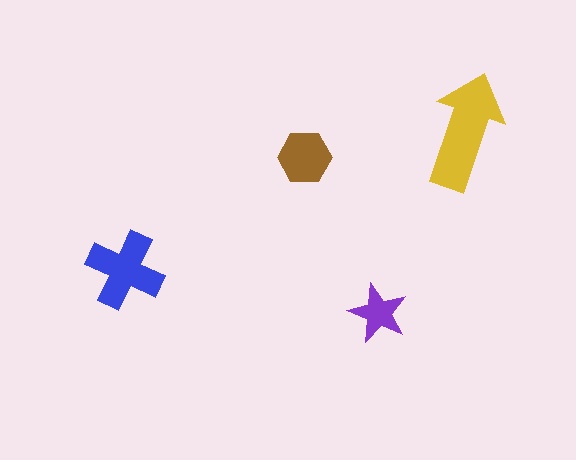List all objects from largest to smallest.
The yellow arrow, the blue cross, the brown hexagon, the purple star.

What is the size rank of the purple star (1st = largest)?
4th.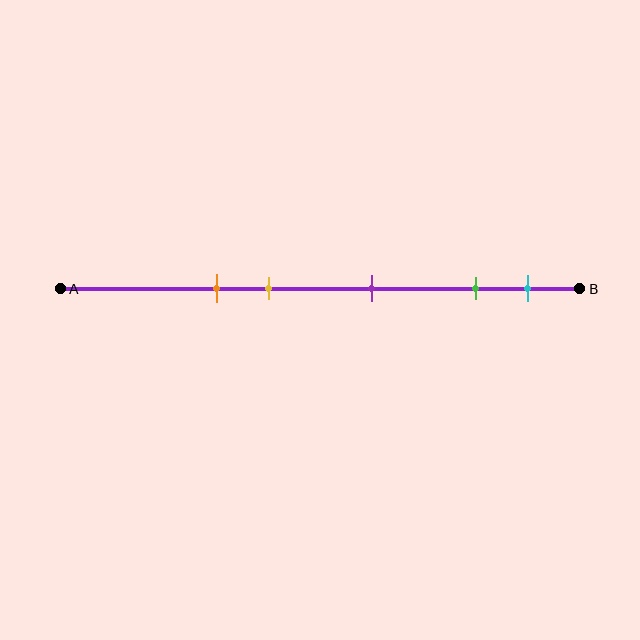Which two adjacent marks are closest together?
The green and cyan marks are the closest adjacent pair.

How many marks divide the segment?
There are 5 marks dividing the segment.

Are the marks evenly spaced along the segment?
No, the marks are not evenly spaced.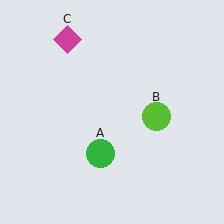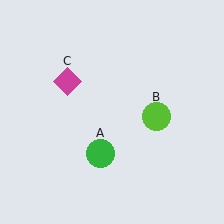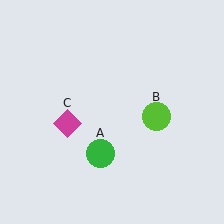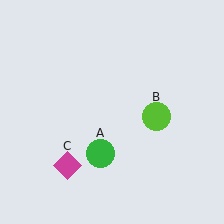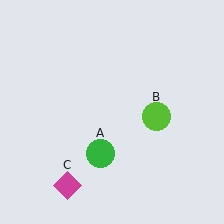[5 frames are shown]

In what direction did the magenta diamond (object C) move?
The magenta diamond (object C) moved down.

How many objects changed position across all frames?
1 object changed position: magenta diamond (object C).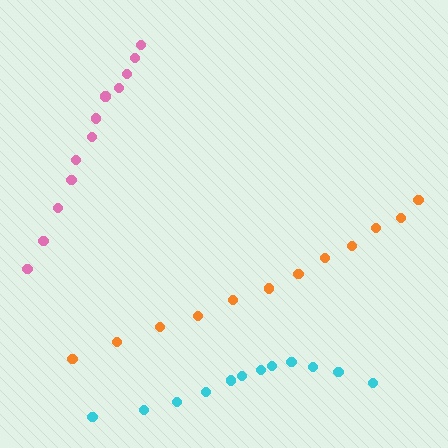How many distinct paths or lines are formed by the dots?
There are 3 distinct paths.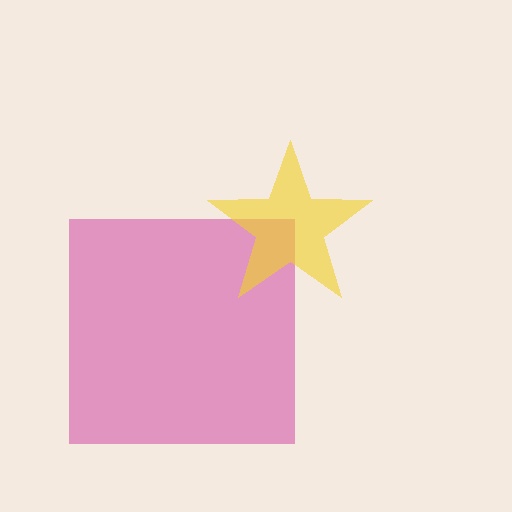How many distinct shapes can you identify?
There are 2 distinct shapes: a magenta square, a yellow star.